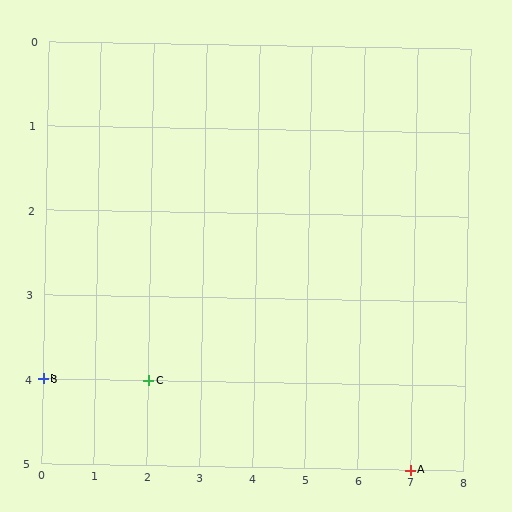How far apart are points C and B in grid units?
Points C and B are 2 columns apart.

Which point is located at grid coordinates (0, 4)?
Point B is at (0, 4).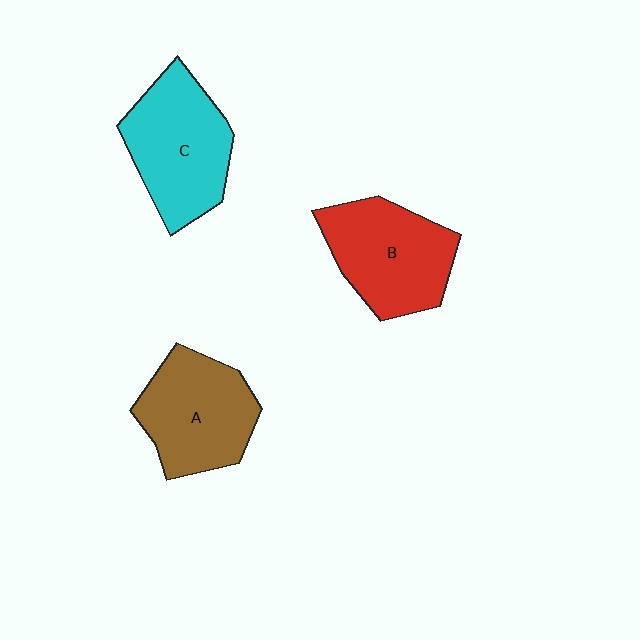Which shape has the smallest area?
Shape A (brown).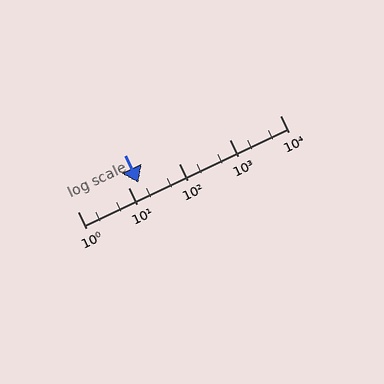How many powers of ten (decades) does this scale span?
The scale spans 4 decades, from 1 to 10000.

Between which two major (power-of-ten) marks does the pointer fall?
The pointer is between 10 and 100.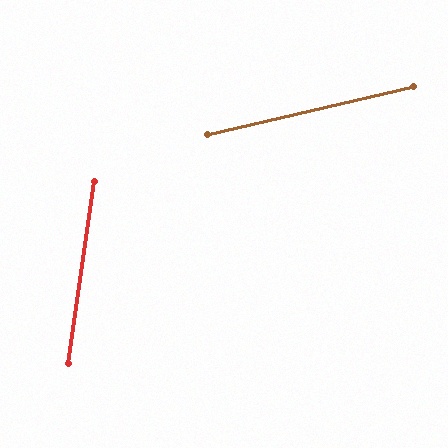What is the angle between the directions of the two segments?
Approximately 69 degrees.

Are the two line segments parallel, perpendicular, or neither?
Neither parallel nor perpendicular — they differ by about 69°.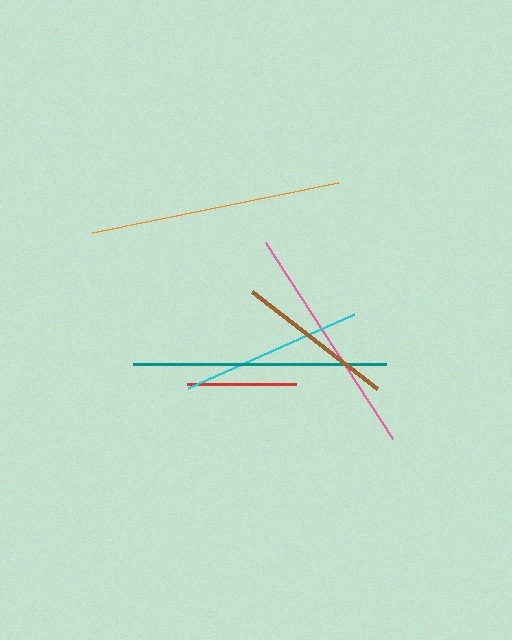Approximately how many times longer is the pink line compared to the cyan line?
The pink line is approximately 1.3 times the length of the cyan line.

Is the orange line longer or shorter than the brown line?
The orange line is longer than the brown line.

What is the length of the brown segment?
The brown segment is approximately 158 pixels long.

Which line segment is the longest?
The teal line is the longest at approximately 253 pixels.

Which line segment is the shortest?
The red line is the shortest at approximately 109 pixels.